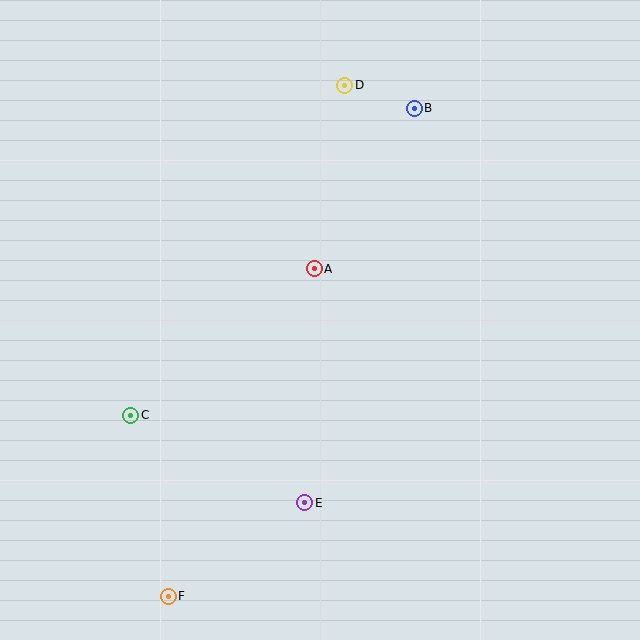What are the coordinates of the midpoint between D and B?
The midpoint between D and B is at (379, 97).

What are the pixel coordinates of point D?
Point D is at (345, 85).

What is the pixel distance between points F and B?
The distance between F and B is 546 pixels.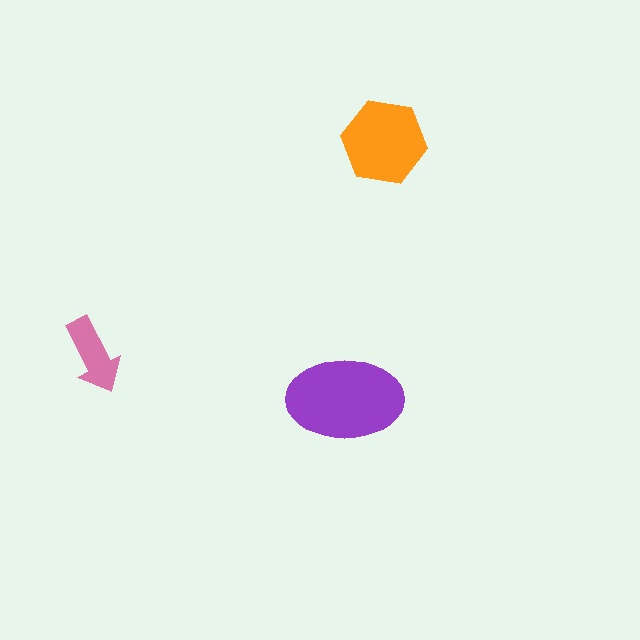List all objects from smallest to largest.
The pink arrow, the orange hexagon, the purple ellipse.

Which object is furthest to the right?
The orange hexagon is rightmost.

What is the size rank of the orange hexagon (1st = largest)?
2nd.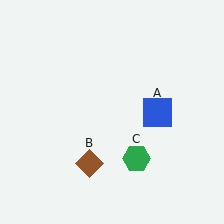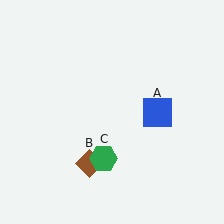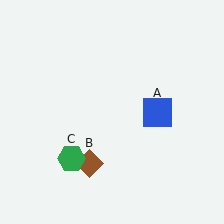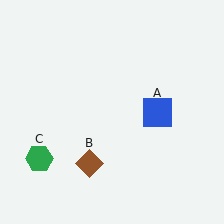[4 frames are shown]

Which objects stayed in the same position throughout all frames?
Blue square (object A) and brown diamond (object B) remained stationary.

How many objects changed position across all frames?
1 object changed position: green hexagon (object C).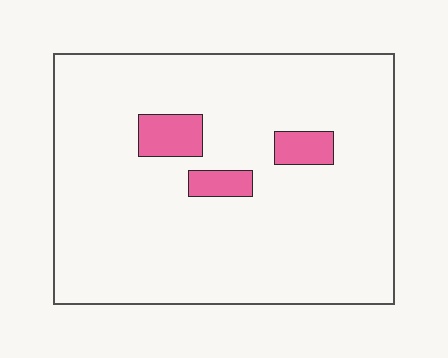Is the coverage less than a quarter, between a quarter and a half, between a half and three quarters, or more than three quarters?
Less than a quarter.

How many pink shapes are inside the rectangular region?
3.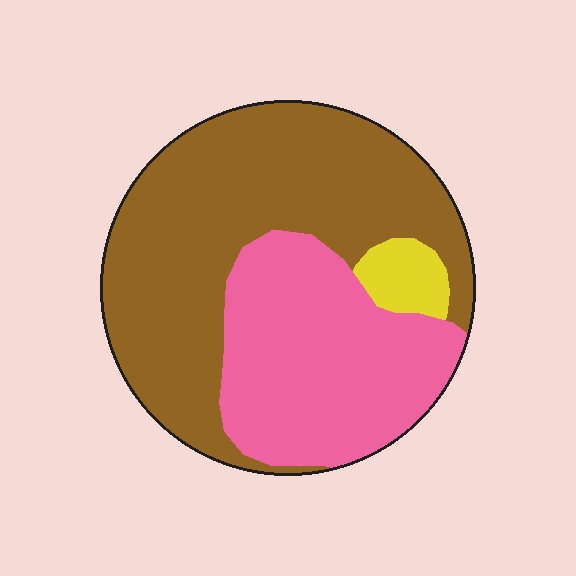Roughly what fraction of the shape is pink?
Pink covers roughly 35% of the shape.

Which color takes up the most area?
Brown, at roughly 60%.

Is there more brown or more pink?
Brown.